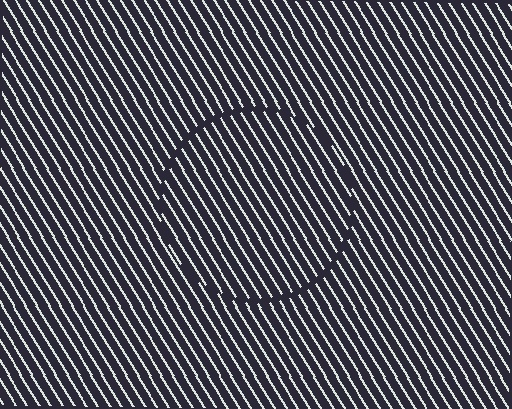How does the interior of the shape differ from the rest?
The interior of the shape contains the same grating, shifted by half a period — the contour is defined by the phase discontinuity where line-ends from the inner and outer gratings abut.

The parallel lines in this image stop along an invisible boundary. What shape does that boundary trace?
An illusory circle. The interior of the shape contains the same grating, shifted by half a period — the contour is defined by the phase discontinuity where line-ends from the inner and outer gratings abut.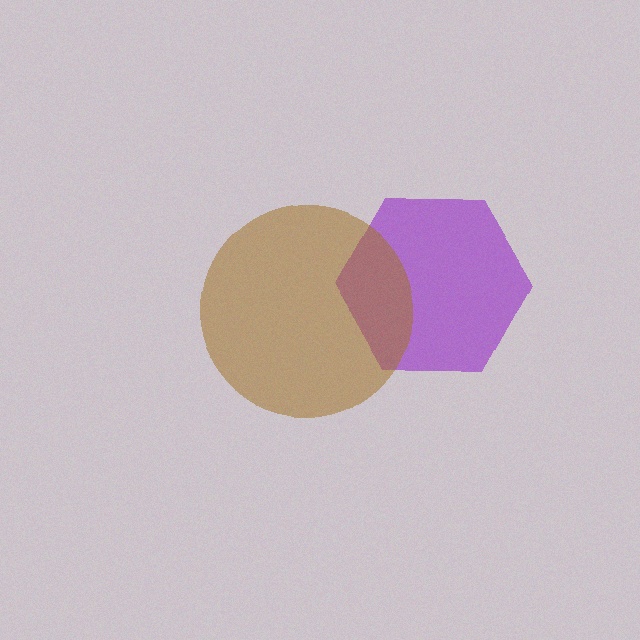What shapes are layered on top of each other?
The layered shapes are: a purple hexagon, a brown circle.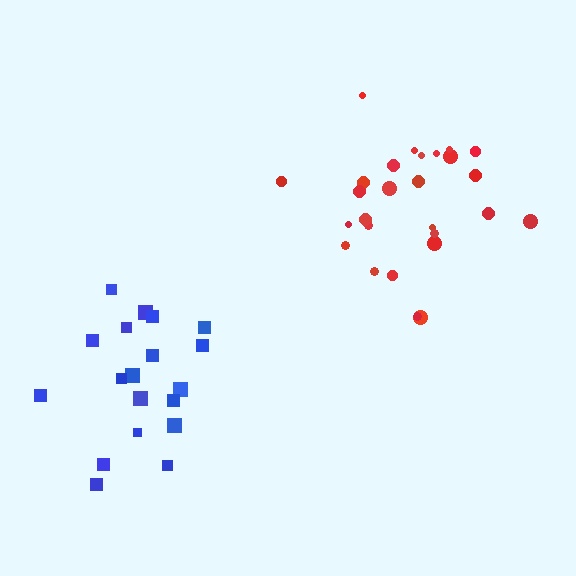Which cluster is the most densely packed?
Red.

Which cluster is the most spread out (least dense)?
Blue.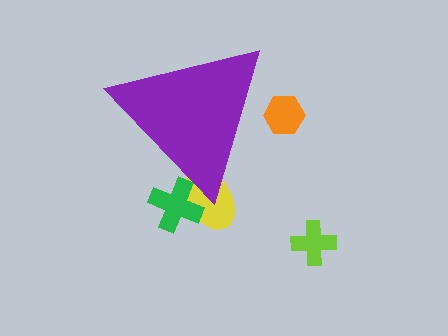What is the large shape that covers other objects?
A purple triangle.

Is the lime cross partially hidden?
No, the lime cross is fully visible.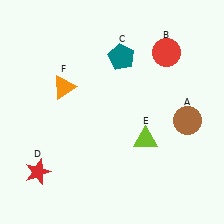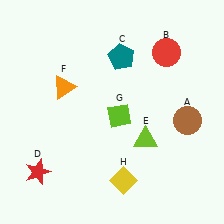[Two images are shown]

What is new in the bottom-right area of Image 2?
A lime diamond (G) was added in the bottom-right area of Image 2.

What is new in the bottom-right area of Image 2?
A yellow diamond (H) was added in the bottom-right area of Image 2.